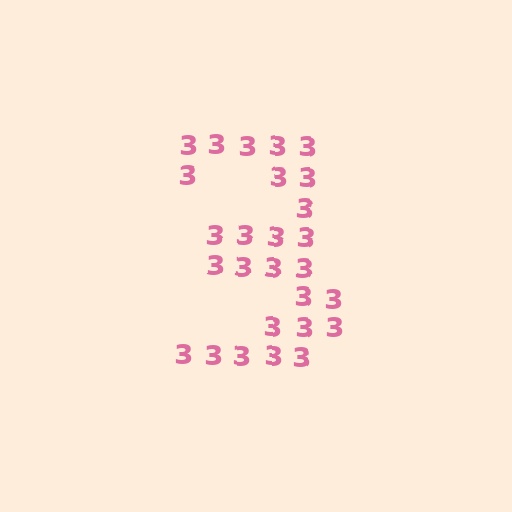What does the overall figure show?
The overall figure shows the digit 3.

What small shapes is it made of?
It is made of small digit 3's.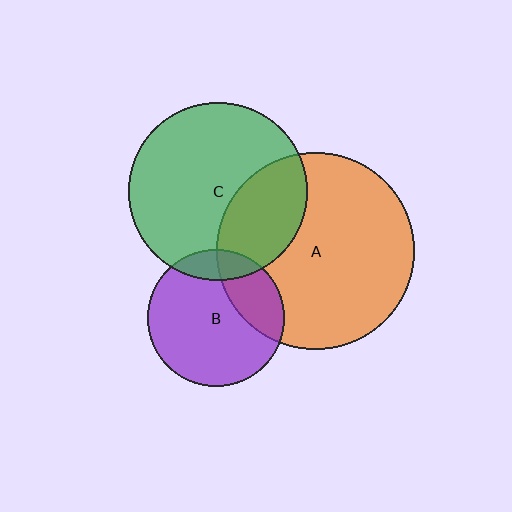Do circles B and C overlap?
Yes.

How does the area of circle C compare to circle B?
Approximately 1.7 times.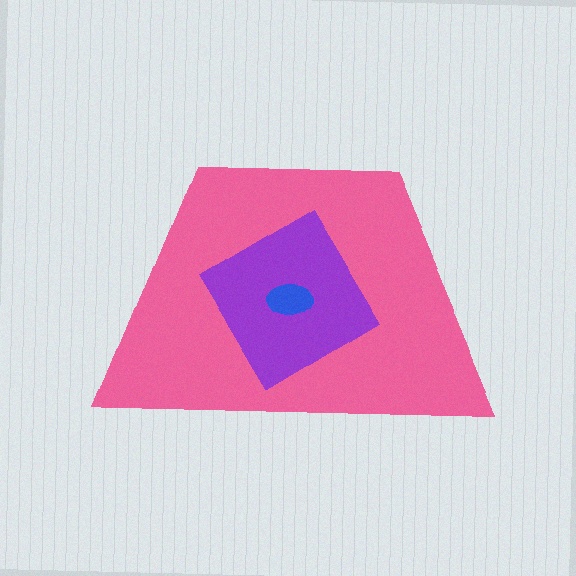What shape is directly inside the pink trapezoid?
The purple diamond.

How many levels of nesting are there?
3.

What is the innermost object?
The blue ellipse.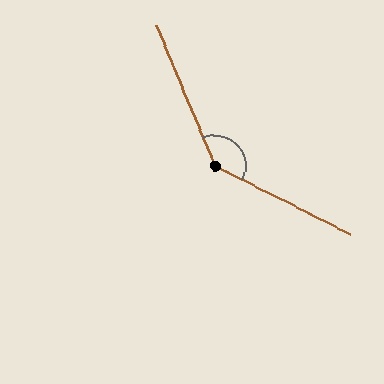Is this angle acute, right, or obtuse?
It is obtuse.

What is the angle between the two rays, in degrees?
Approximately 139 degrees.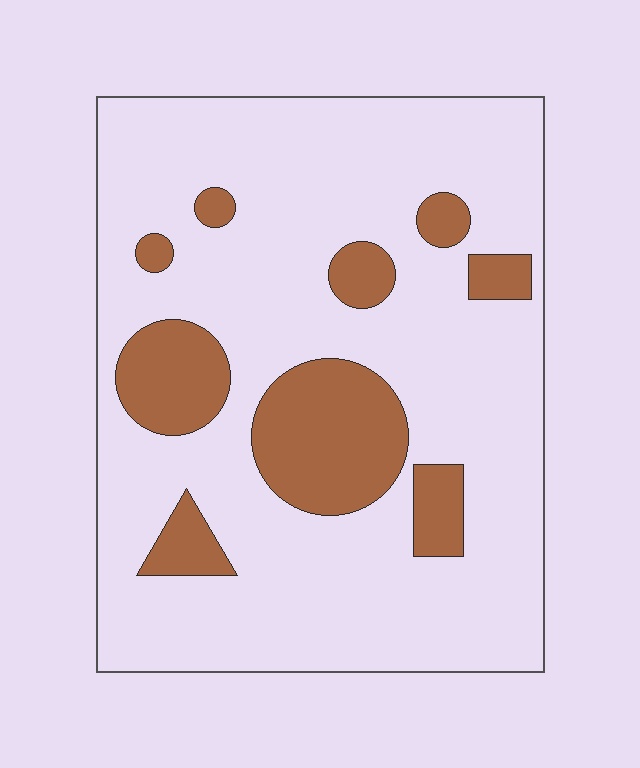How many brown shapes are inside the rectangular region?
9.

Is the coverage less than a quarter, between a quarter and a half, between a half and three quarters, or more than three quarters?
Less than a quarter.